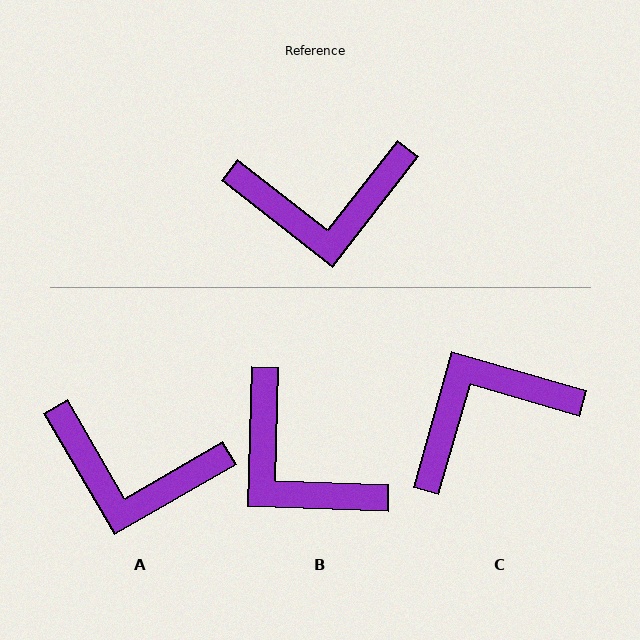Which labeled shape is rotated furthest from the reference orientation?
C, about 158 degrees away.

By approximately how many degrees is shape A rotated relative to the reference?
Approximately 22 degrees clockwise.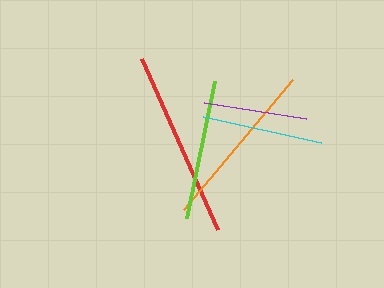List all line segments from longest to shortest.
From longest to shortest: red, orange, lime, cyan, purple.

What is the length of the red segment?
The red segment is approximately 187 pixels long.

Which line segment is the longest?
The red line is the longest at approximately 187 pixels.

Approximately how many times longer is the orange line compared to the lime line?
The orange line is approximately 1.2 times the length of the lime line.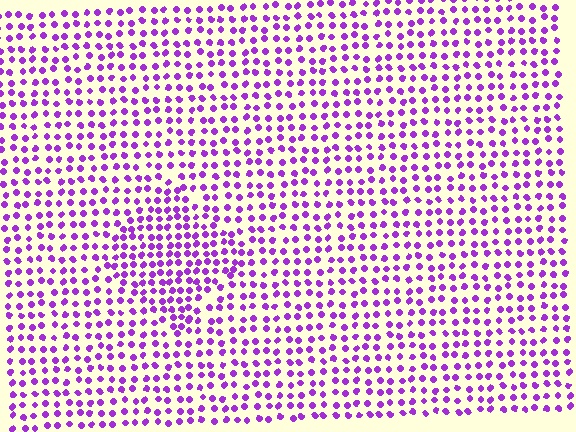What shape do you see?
I see a diamond.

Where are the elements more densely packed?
The elements are more densely packed inside the diamond boundary.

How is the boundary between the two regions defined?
The boundary is defined by a change in element density (approximately 1.5x ratio). All elements are the same color, size, and shape.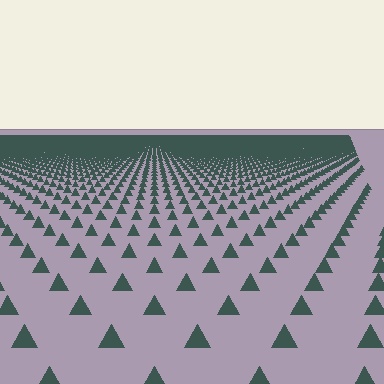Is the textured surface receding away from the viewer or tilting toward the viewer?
The surface is receding away from the viewer. Texture elements get smaller and denser toward the top.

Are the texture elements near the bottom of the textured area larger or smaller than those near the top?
Larger. Near the bottom, elements are closer to the viewer and appear at a bigger on-screen size.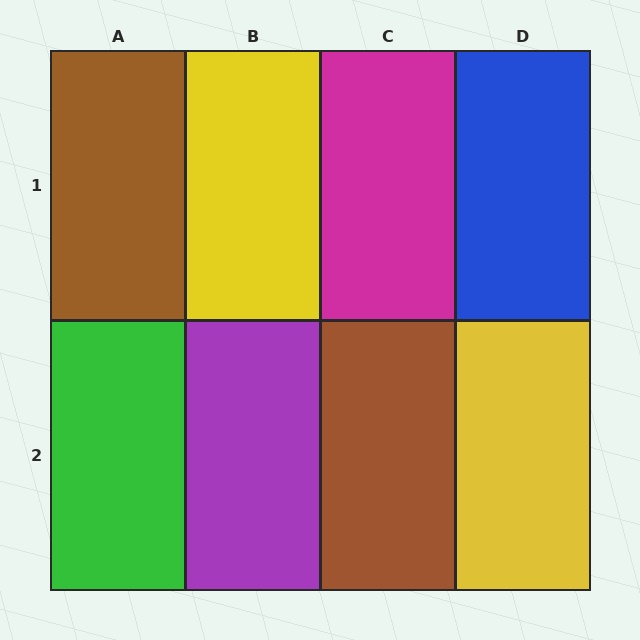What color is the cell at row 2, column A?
Green.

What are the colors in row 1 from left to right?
Brown, yellow, magenta, blue.